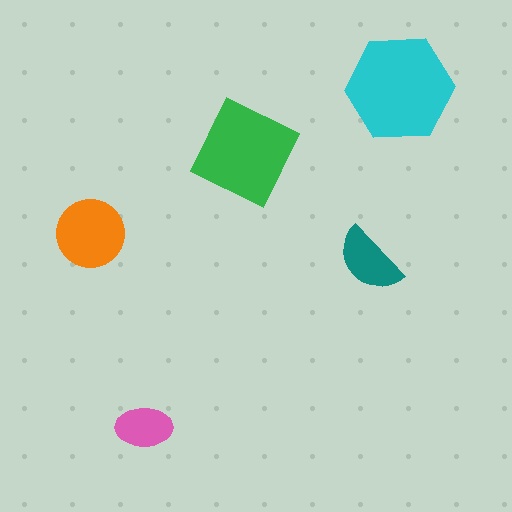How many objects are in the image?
There are 5 objects in the image.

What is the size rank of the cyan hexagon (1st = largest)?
1st.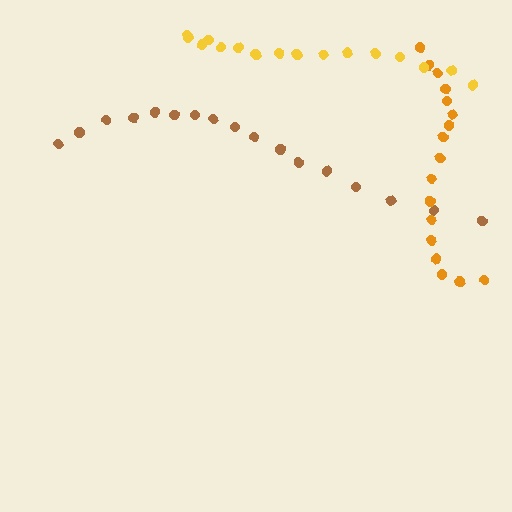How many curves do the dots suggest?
There are 3 distinct paths.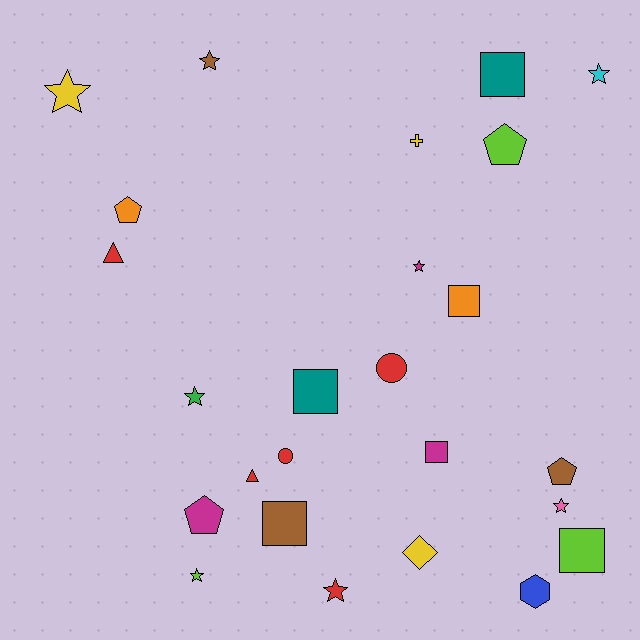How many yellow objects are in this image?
There are 3 yellow objects.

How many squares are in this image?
There are 6 squares.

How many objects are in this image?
There are 25 objects.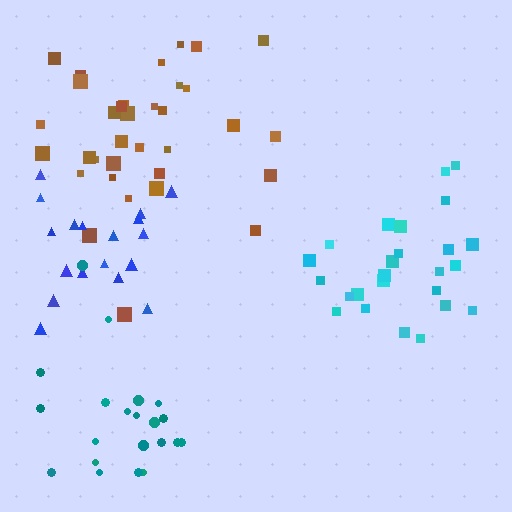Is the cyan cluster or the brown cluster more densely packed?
Cyan.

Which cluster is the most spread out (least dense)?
Teal.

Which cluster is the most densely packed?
Cyan.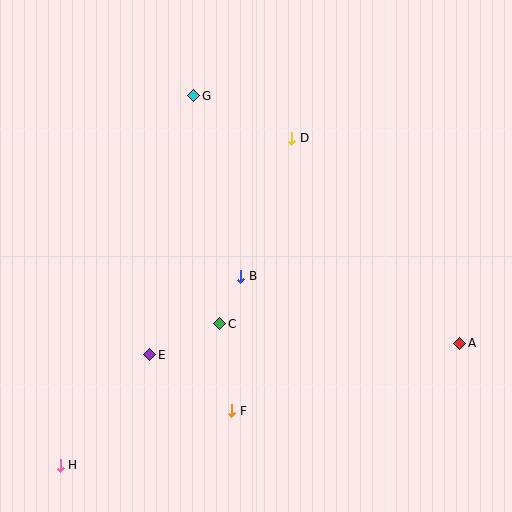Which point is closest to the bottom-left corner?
Point H is closest to the bottom-left corner.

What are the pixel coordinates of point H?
Point H is at (60, 465).